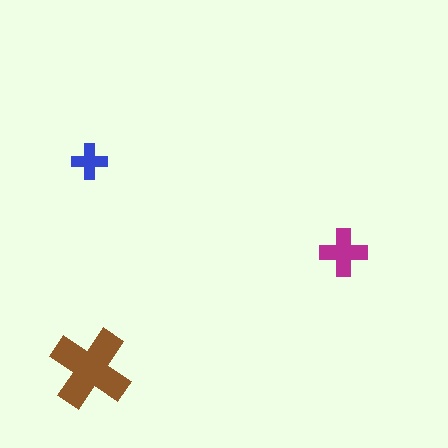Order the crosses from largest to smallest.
the brown one, the magenta one, the blue one.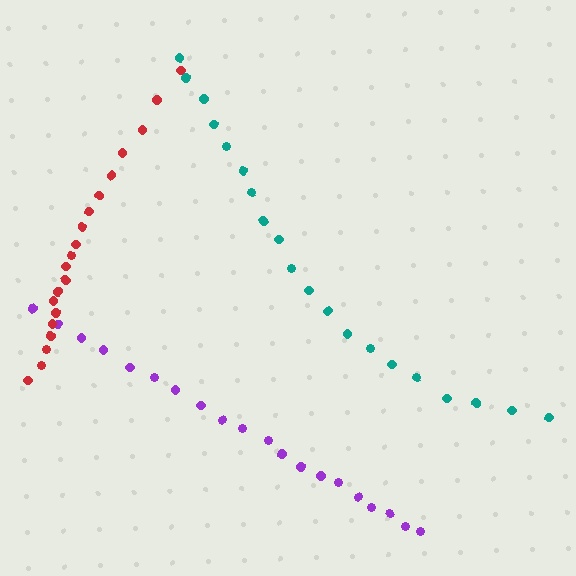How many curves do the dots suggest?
There are 3 distinct paths.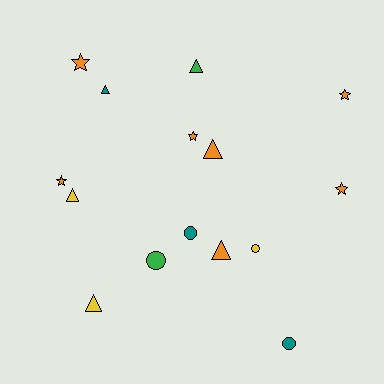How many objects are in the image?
There are 15 objects.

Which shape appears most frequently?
Triangle, with 6 objects.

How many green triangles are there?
There is 1 green triangle.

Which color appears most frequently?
Orange, with 7 objects.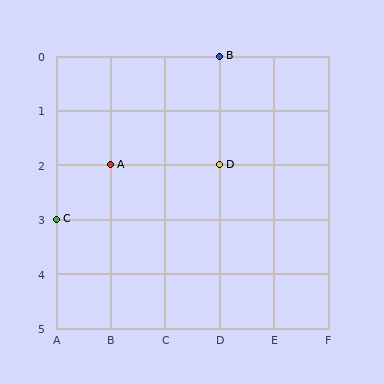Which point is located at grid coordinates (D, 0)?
Point B is at (D, 0).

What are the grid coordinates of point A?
Point A is at grid coordinates (B, 2).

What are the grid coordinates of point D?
Point D is at grid coordinates (D, 2).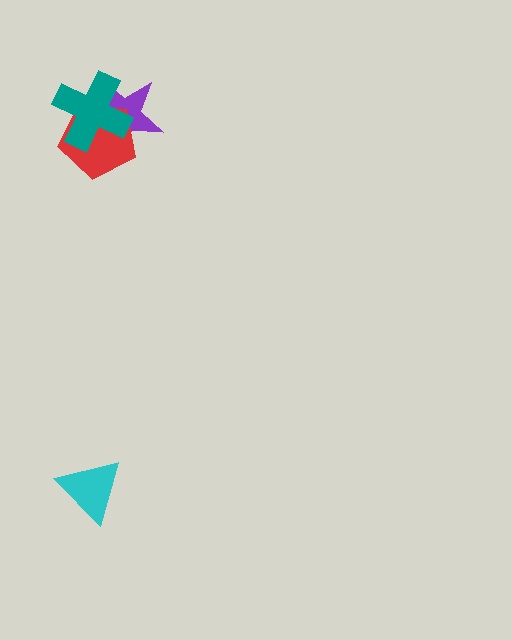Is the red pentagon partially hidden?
Yes, it is partially covered by another shape.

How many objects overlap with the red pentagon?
2 objects overlap with the red pentagon.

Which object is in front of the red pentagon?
The teal cross is in front of the red pentagon.